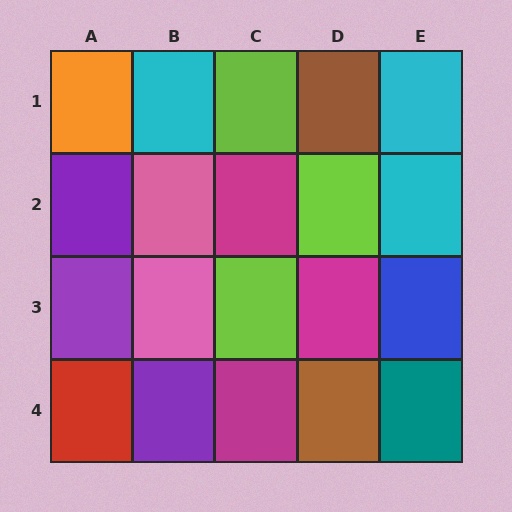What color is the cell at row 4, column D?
Brown.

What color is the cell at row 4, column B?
Purple.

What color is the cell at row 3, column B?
Pink.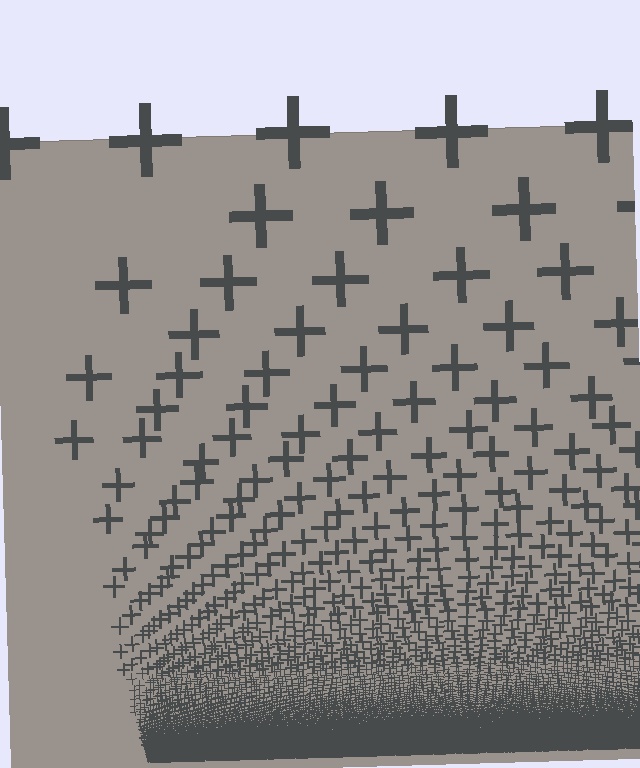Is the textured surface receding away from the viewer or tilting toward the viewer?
The surface appears to tilt toward the viewer. Texture elements get larger and sparser toward the top.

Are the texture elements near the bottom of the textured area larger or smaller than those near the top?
Smaller. The gradient is inverted — elements near the bottom are smaller and denser.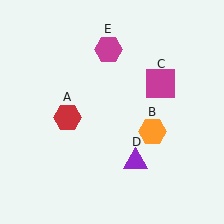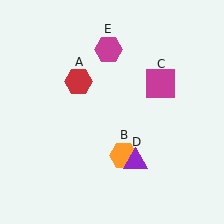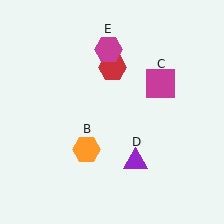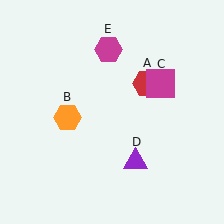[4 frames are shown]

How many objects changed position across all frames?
2 objects changed position: red hexagon (object A), orange hexagon (object B).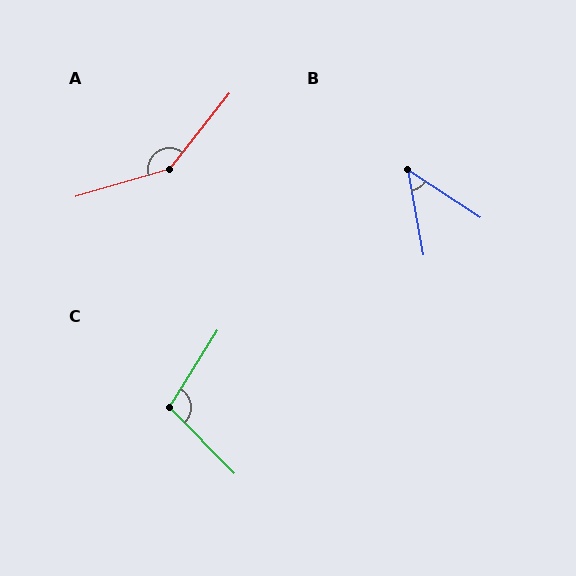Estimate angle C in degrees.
Approximately 104 degrees.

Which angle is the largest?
A, at approximately 145 degrees.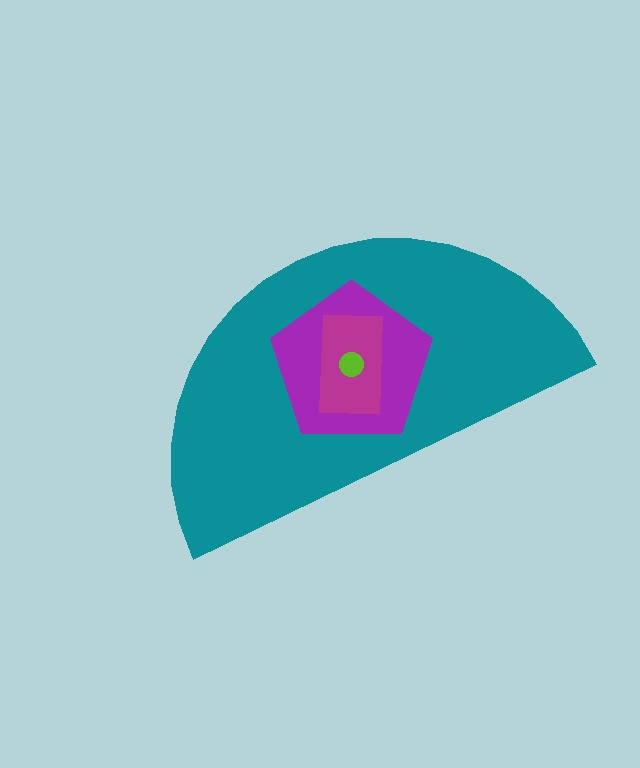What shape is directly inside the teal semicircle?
The purple pentagon.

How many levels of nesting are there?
4.